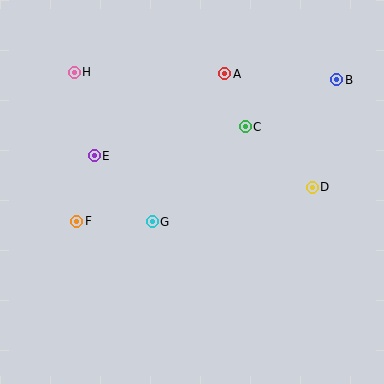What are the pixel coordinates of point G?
Point G is at (152, 222).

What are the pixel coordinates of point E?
Point E is at (94, 156).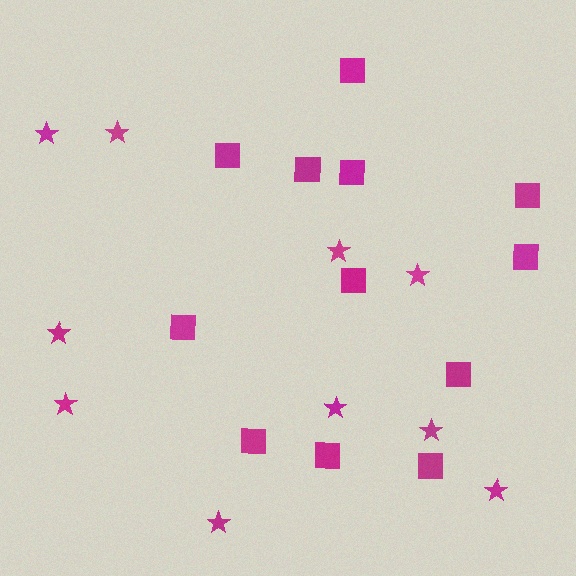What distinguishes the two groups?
There are 2 groups: one group of squares (12) and one group of stars (10).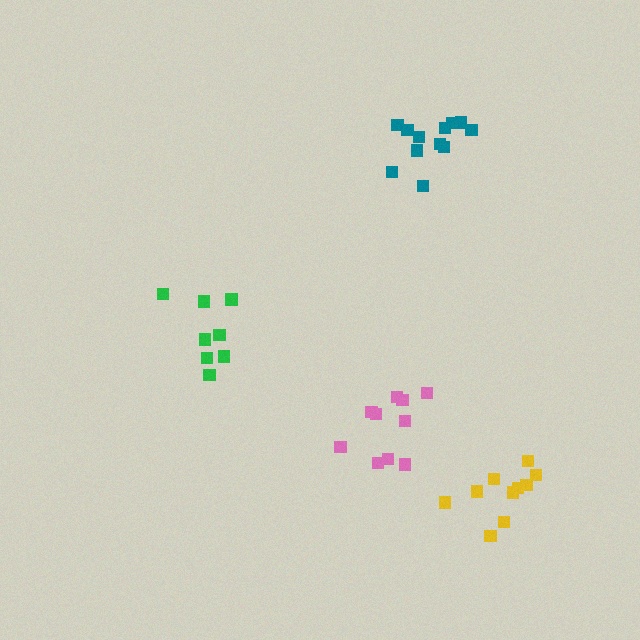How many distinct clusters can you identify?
There are 4 distinct clusters.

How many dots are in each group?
Group 1: 8 dots, Group 2: 10 dots, Group 3: 12 dots, Group 4: 10 dots (40 total).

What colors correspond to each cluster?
The clusters are colored: green, yellow, teal, pink.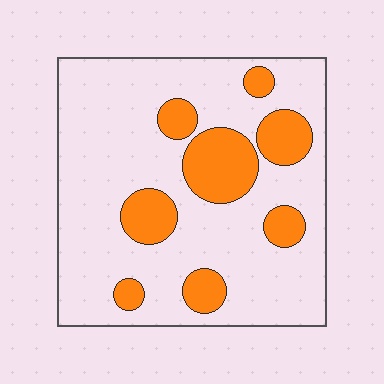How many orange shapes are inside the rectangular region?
8.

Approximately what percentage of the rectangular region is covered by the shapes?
Approximately 20%.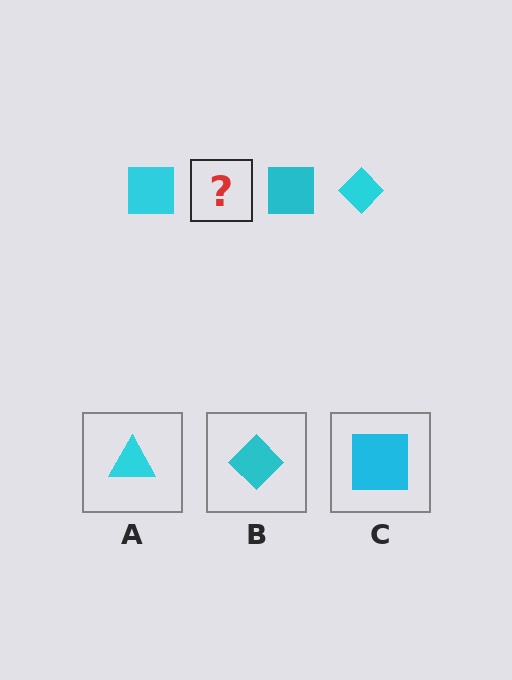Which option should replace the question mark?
Option B.